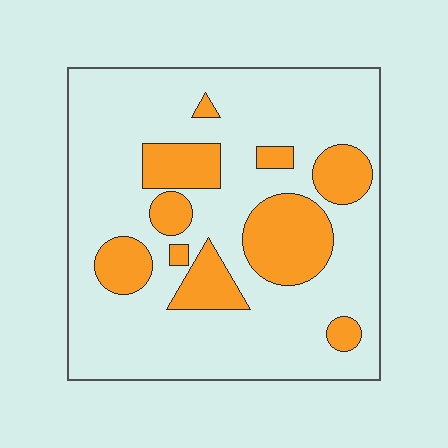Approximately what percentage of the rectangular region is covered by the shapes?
Approximately 25%.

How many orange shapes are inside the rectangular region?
10.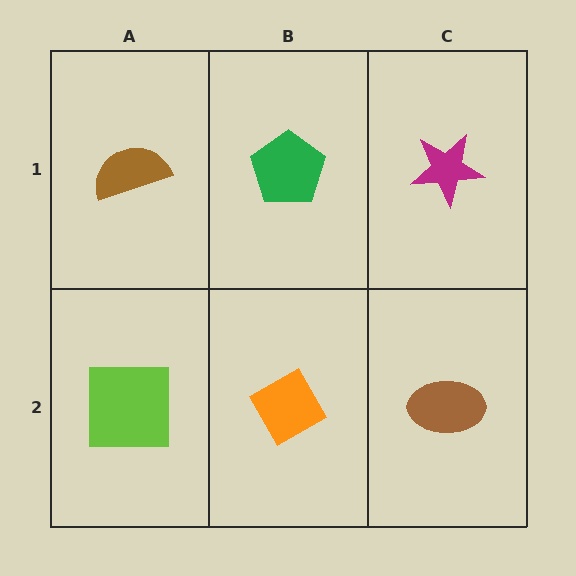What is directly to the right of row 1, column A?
A green pentagon.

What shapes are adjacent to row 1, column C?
A brown ellipse (row 2, column C), a green pentagon (row 1, column B).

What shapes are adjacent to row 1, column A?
A lime square (row 2, column A), a green pentagon (row 1, column B).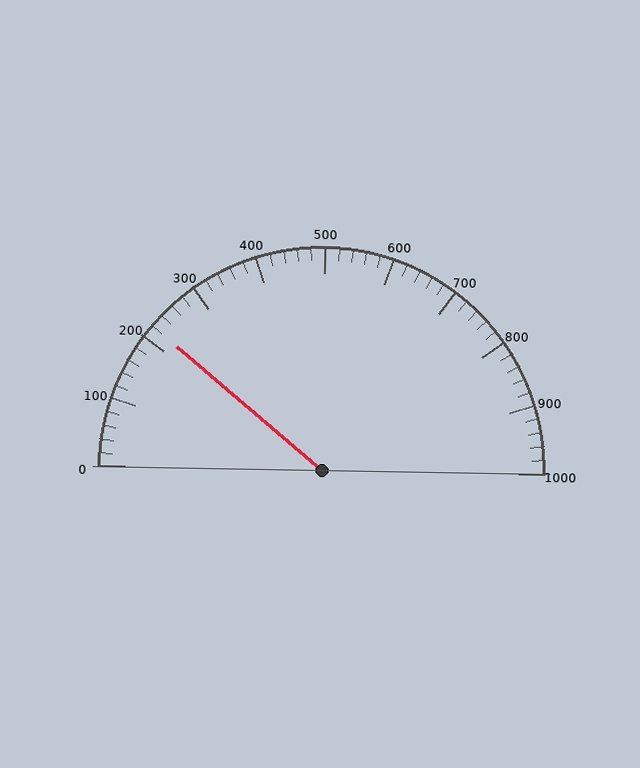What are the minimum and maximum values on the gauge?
The gauge ranges from 0 to 1000.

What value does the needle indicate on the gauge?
The needle indicates approximately 220.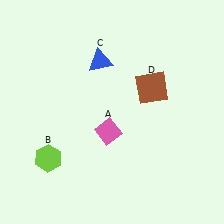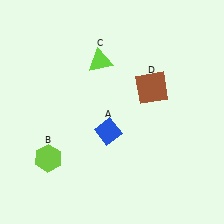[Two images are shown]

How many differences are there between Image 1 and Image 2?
There are 2 differences between the two images.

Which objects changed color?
A changed from pink to blue. C changed from blue to lime.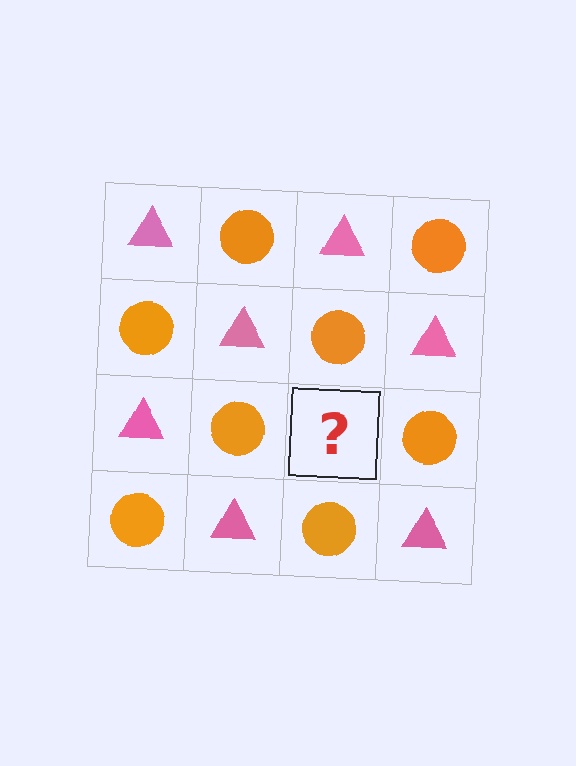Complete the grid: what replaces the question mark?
The question mark should be replaced with a pink triangle.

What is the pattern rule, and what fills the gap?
The rule is that it alternates pink triangle and orange circle in a checkerboard pattern. The gap should be filled with a pink triangle.